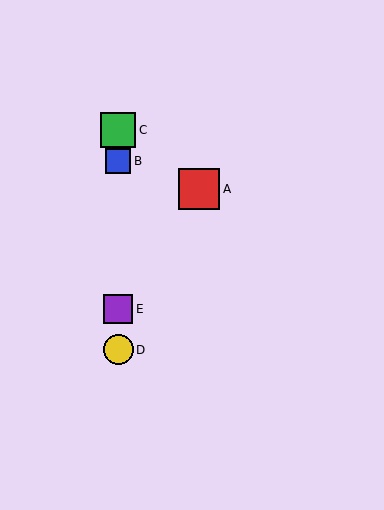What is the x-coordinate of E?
Object E is at x≈118.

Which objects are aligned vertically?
Objects B, C, D, E are aligned vertically.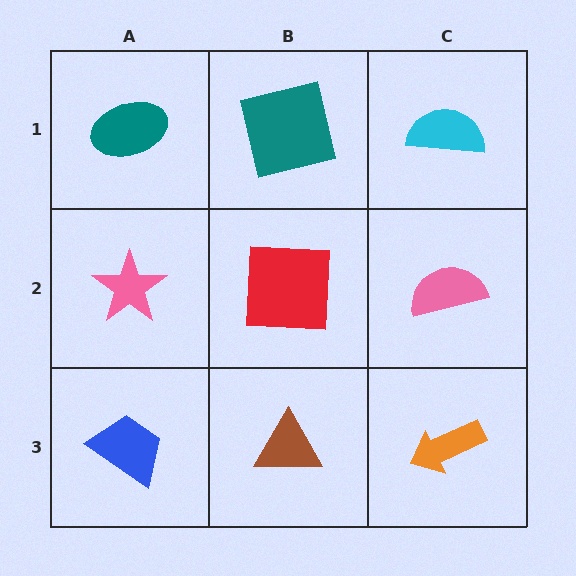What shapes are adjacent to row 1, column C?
A pink semicircle (row 2, column C), a teal square (row 1, column B).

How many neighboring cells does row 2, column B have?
4.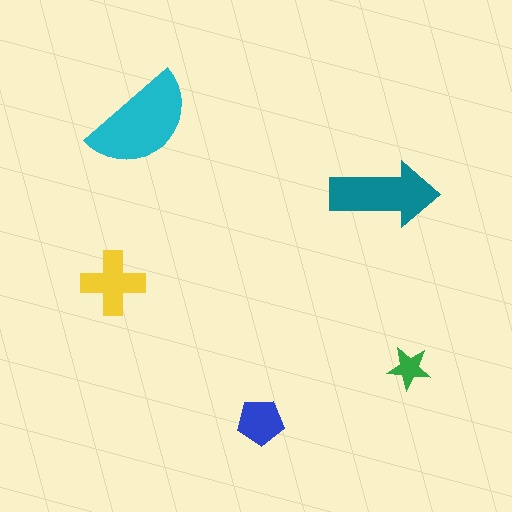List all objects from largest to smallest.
The cyan semicircle, the teal arrow, the yellow cross, the blue pentagon, the green star.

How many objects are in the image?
There are 5 objects in the image.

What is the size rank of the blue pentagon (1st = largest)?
4th.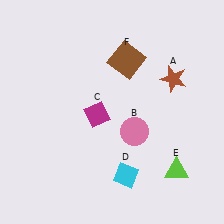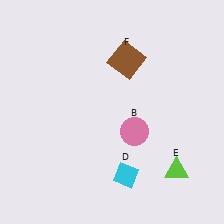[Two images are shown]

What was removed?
The magenta diamond (C), the brown star (A) were removed in Image 2.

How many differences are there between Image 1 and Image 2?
There are 2 differences between the two images.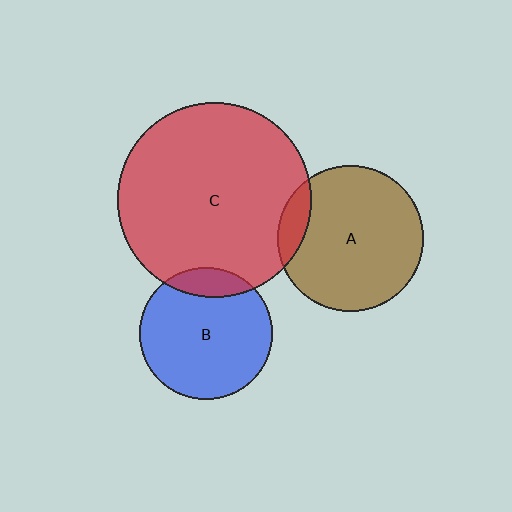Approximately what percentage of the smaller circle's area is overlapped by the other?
Approximately 10%.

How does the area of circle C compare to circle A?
Approximately 1.8 times.